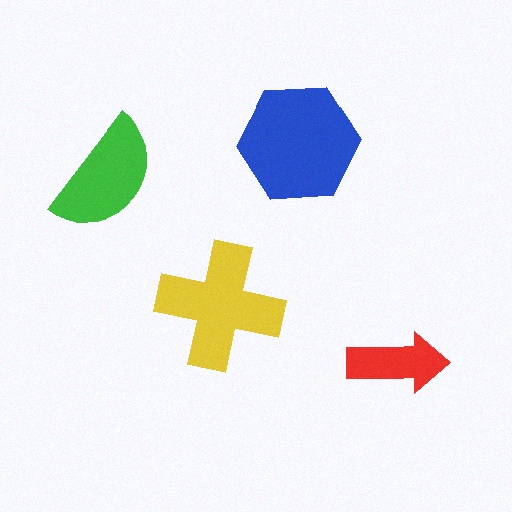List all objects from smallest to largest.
The red arrow, the green semicircle, the yellow cross, the blue hexagon.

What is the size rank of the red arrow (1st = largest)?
4th.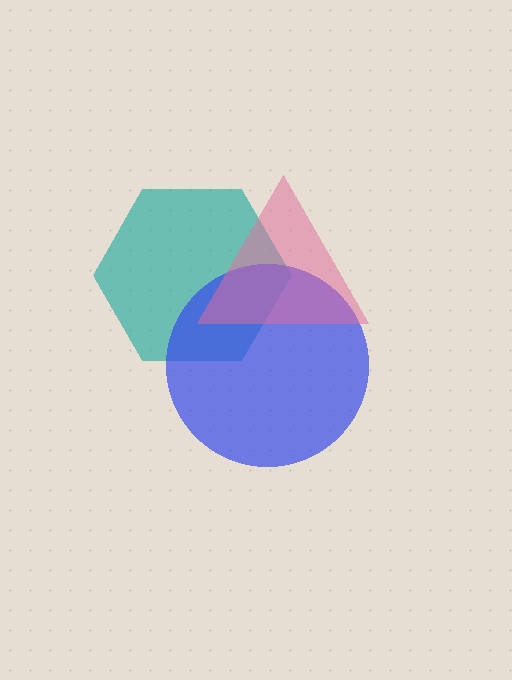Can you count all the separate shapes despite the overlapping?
Yes, there are 3 separate shapes.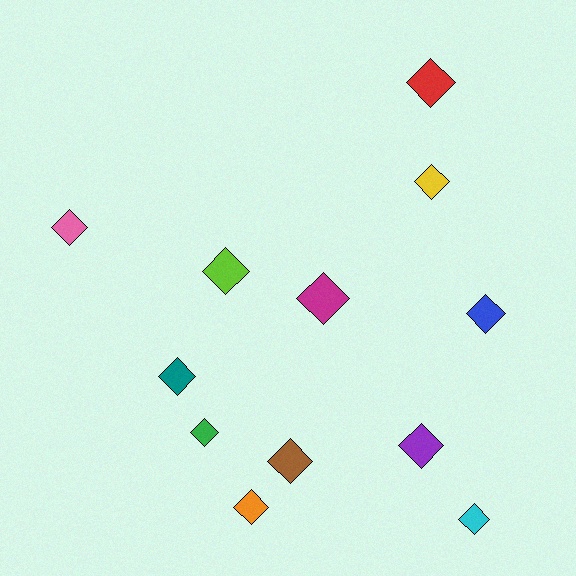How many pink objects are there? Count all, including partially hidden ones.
There is 1 pink object.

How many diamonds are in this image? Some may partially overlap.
There are 12 diamonds.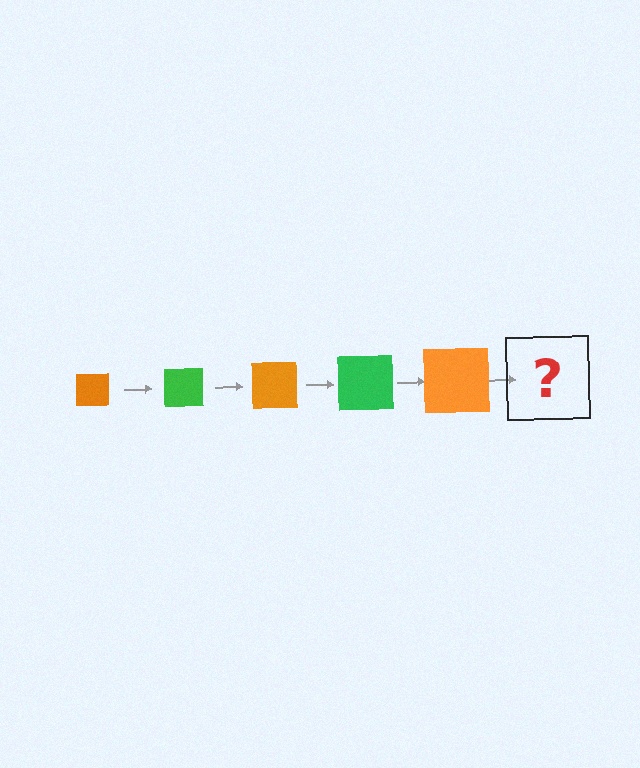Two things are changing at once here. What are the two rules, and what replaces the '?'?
The two rules are that the square grows larger each step and the color cycles through orange and green. The '?' should be a green square, larger than the previous one.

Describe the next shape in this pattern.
It should be a green square, larger than the previous one.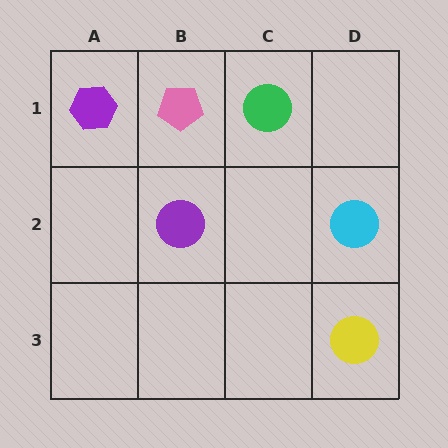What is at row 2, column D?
A cyan circle.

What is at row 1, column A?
A purple hexagon.